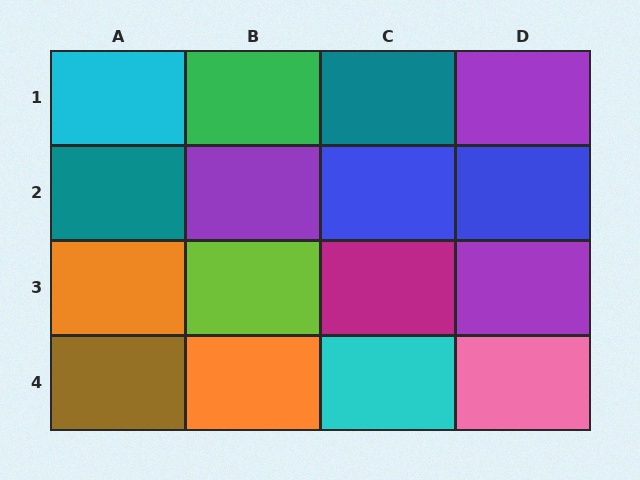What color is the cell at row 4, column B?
Orange.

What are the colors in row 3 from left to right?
Orange, lime, magenta, purple.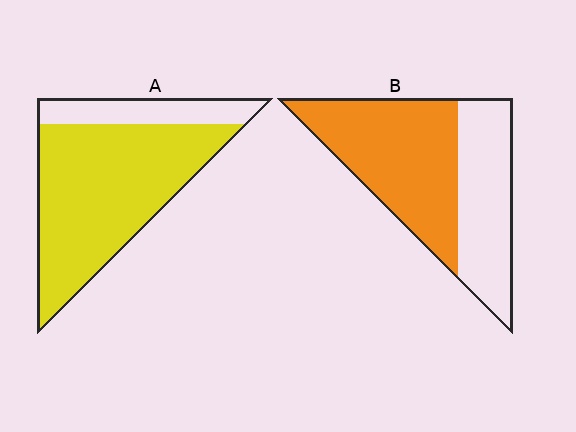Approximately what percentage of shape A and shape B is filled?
A is approximately 80% and B is approximately 60%.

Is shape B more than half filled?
Yes.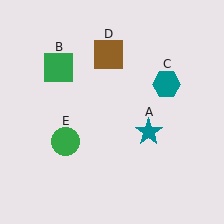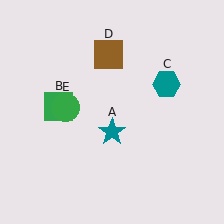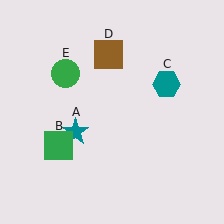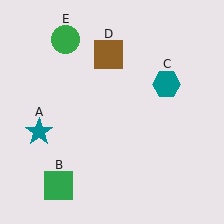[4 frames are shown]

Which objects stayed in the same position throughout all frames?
Teal hexagon (object C) and brown square (object D) remained stationary.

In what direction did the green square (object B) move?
The green square (object B) moved down.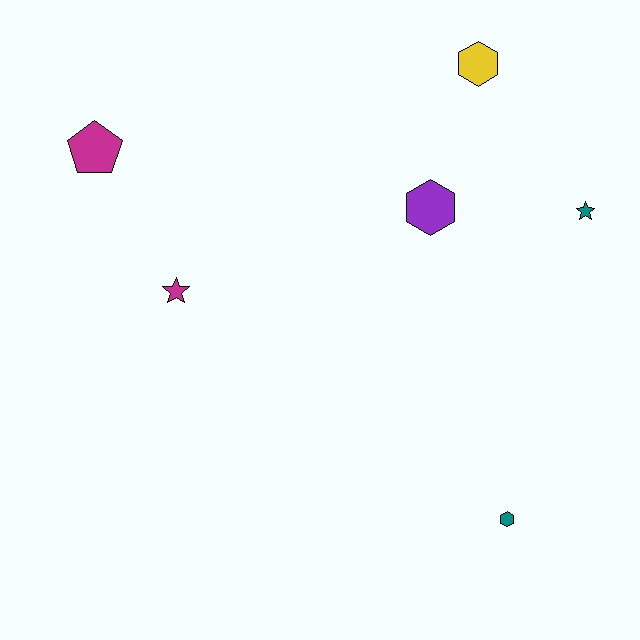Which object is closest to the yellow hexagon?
The purple hexagon is closest to the yellow hexagon.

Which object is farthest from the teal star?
The magenta pentagon is farthest from the teal star.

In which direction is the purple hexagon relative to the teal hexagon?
The purple hexagon is above the teal hexagon.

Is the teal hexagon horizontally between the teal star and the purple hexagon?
Yes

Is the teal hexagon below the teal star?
Yes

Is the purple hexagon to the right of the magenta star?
Yes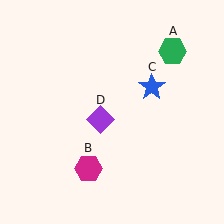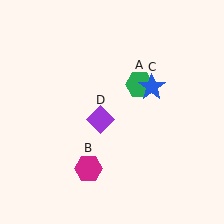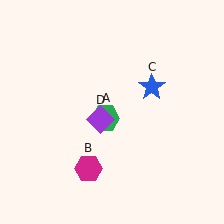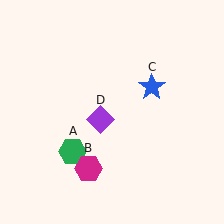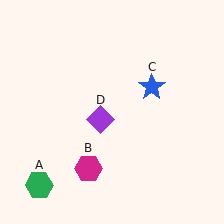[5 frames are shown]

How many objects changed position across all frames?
1 object changed position: green hexagon (object A).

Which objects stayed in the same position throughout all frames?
Magenta hexagon (object B) and blue star (object C) and purple diamond (object D) remained stationary.